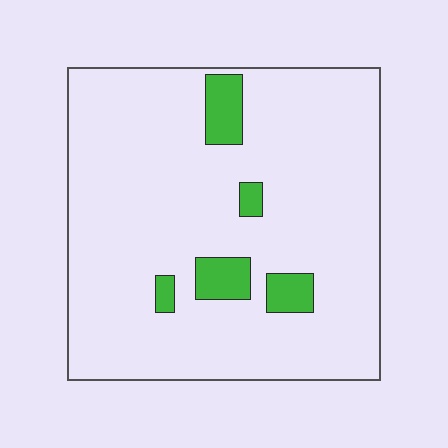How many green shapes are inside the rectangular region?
5.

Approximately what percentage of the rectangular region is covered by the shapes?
Approximately 10%.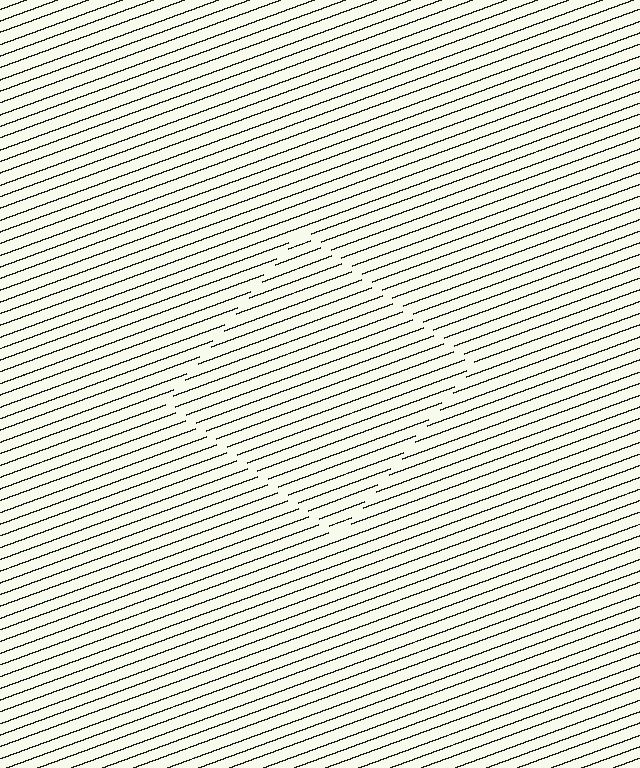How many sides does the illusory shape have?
4 sides — the line-ends trace a square.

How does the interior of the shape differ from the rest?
The interior of the shape contains the same grating, shifted by half a period — the contour is defined by the phase discontinuity where line-ends from the inner and outer gratings abut.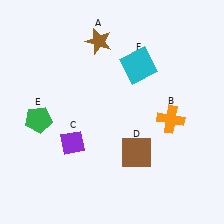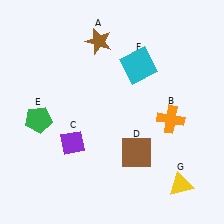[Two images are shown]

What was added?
A yellow triangle (G) was added in Image 2.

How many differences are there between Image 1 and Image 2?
There is 1 difference between the two images.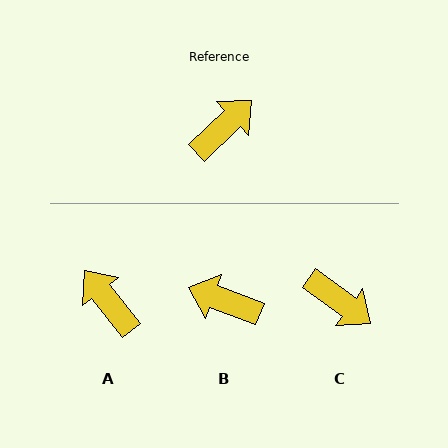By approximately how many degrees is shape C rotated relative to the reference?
Approximately 80 degrees clockwise.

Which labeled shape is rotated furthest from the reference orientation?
B, about 116 degrees away.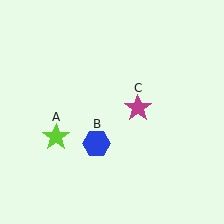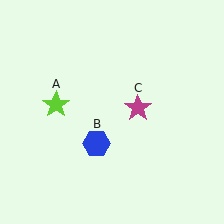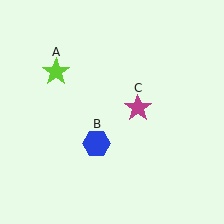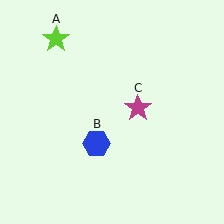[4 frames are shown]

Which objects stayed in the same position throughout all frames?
Blue hexagon (object B) and magenta star (object C) remained stationary.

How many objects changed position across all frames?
1 object changed position: lime star (object A).